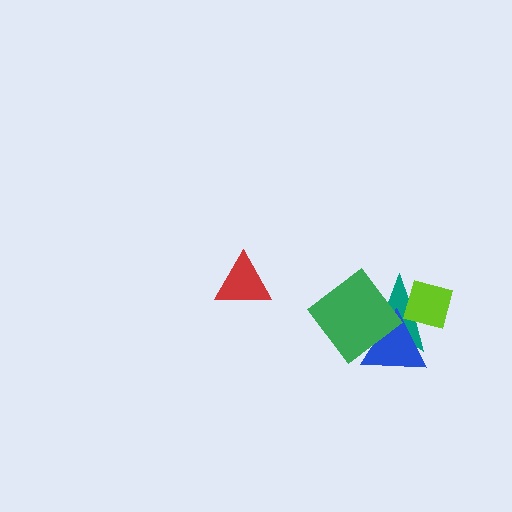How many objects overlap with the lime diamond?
2 objects overlap with the lime diamond.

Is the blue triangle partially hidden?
Yes, it is partially covered by another shape.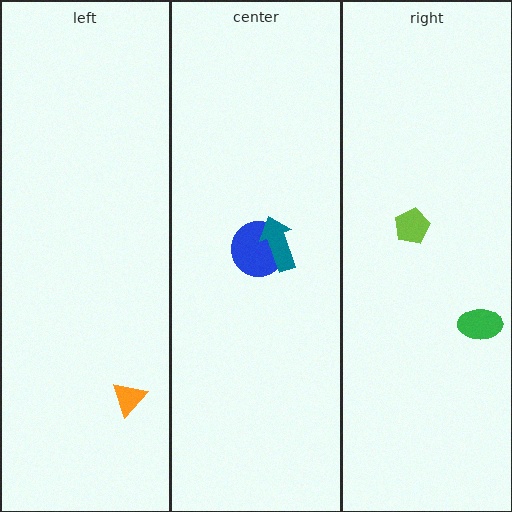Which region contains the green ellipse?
The right region.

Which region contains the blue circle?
The center region.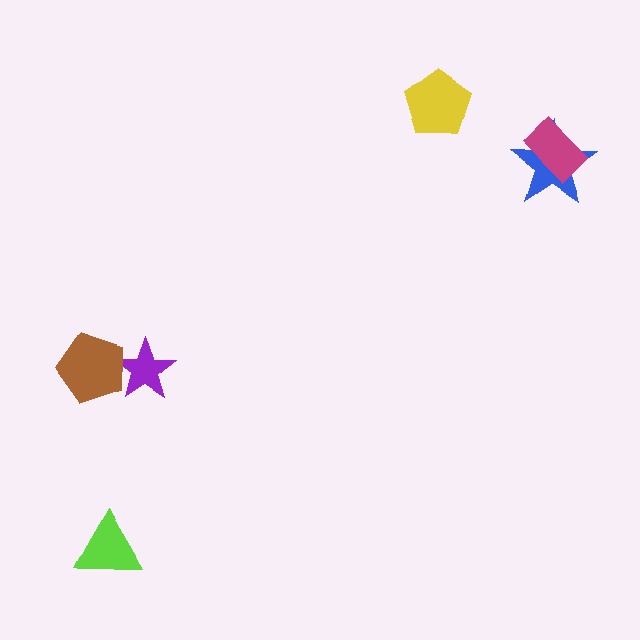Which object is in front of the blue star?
The magenta rectangle is in front of the blue star.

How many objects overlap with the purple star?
1 object overlaps with the purple star.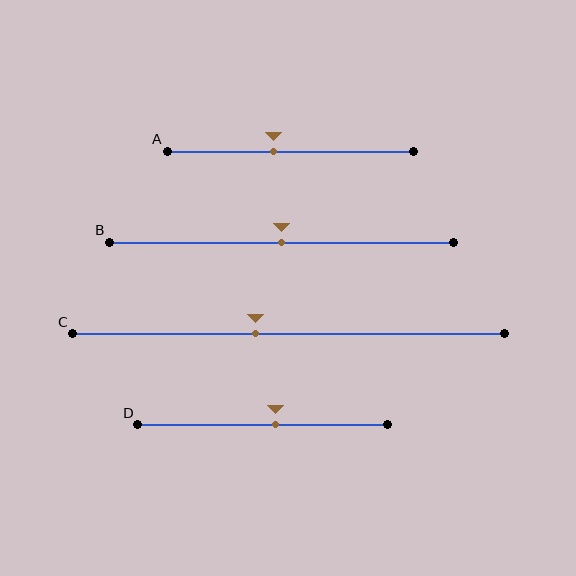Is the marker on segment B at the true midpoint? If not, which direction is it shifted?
Yes, the marker on segment B is at the true midpoint.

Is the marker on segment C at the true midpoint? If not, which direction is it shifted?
No, the marker on segment C is shifted to the left by about 8% of the segment length.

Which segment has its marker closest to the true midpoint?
Segment B has its marker closest to the true midpoint.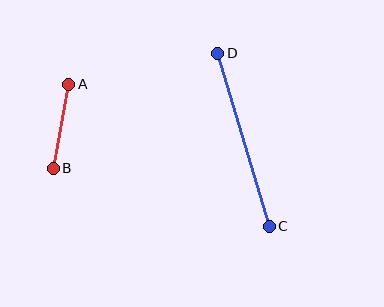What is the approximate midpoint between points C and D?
The midpoint is at approximately (243, 140) pixels.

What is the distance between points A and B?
The distance is approximately 86 pixels.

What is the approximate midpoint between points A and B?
The midpoint is at approximately (61, 126) pixels.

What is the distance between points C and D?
The distance is approximately 180 pixels.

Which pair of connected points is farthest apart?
Points C and D are farthest apart.